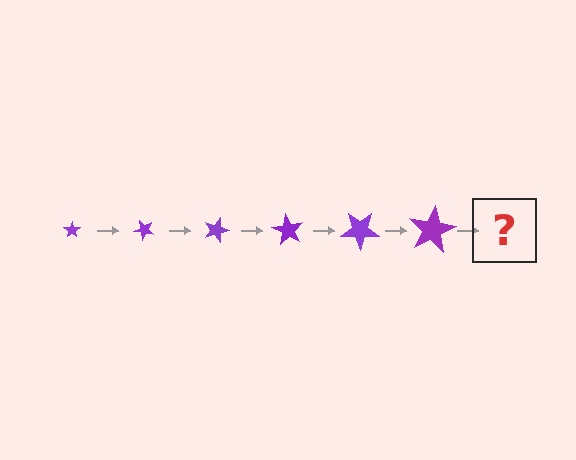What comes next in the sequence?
The next element should be a star, larger than the previous one and rotated 270 degrees from the start.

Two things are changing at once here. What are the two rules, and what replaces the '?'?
The two rules are that the star grows larger each step and it rotates 45 degrees each step. The '?' should be a star, larger than the previous one and rotated 270 degrees from the start.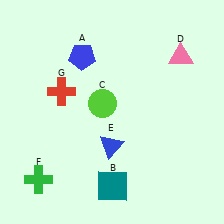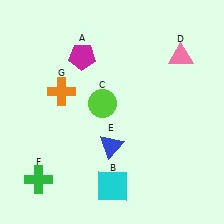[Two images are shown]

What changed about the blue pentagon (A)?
In Image 1, A is blue. In Image 2, it changed to magenta.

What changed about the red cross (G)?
In Image 1, G is red. In Image 2, it changed to orange.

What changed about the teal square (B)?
In Image 1, B is teal. In Image 2, it changed to cyan.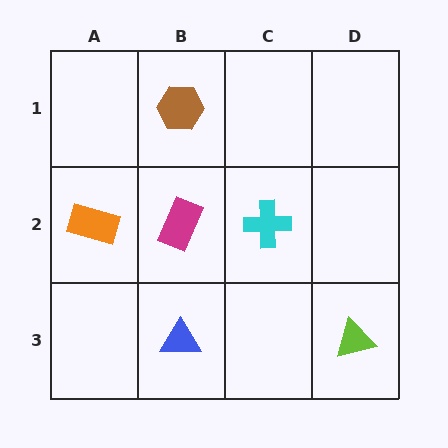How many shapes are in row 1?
1 shape.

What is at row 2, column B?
A magenta rectangle.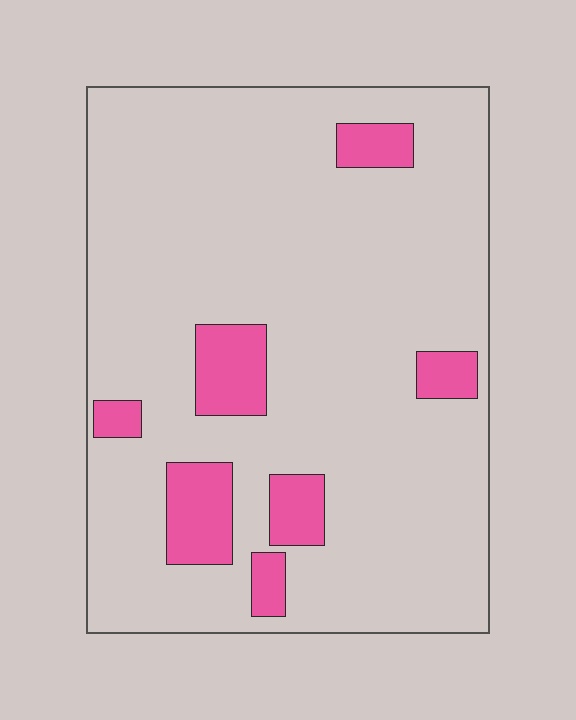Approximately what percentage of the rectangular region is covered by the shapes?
Approximately 15%.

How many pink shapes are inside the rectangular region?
7.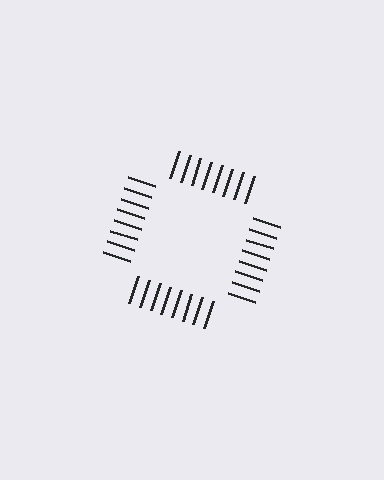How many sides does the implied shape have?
4 sides — the line-ends trace a square.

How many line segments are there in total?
32 — 8 along each of the 4 edges.